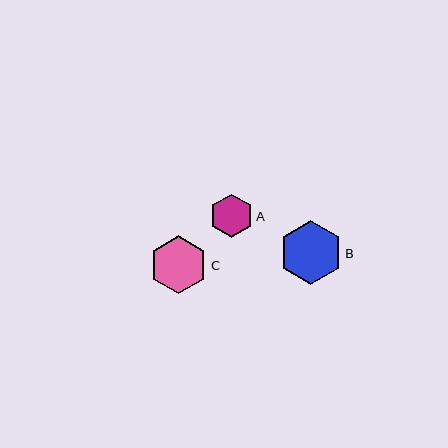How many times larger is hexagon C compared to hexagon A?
Hexagon C is approximately 1.3 times the size of hexagon A.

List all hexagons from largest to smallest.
From largest to smallest: B, C, A.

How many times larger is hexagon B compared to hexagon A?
Hexagon B is approximately 1.5 times the size of hexagon A.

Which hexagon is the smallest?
Hexagon A is the smallest with a size of approximately 43 pixels.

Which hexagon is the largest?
Hexagon B is the largest with a size of approximately 63 pixels.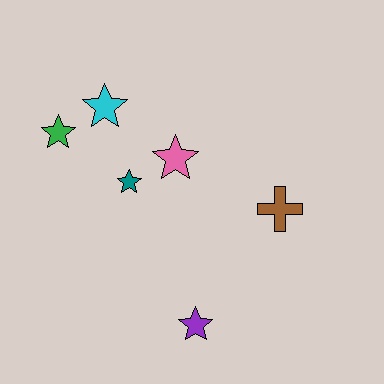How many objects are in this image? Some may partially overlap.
There are 6 objects.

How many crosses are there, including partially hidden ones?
There is 1 cross.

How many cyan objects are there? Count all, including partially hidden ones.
There is 1 cyan object.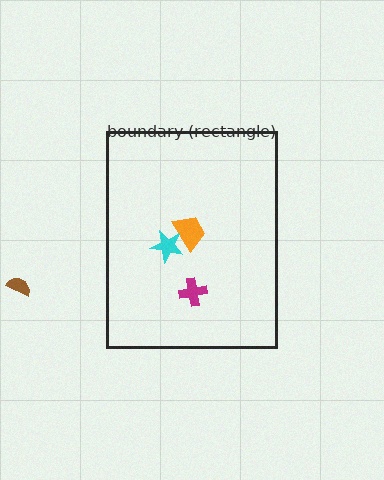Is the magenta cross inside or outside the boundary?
Inside.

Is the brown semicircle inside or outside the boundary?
Outside.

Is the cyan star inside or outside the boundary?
Inside.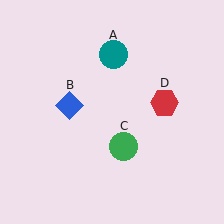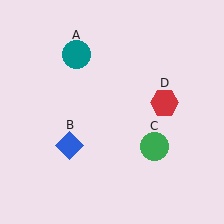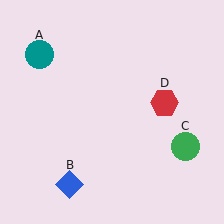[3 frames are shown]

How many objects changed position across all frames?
3 objects changed position: teal circle (object A), blue diamond (object B), green circle (object C).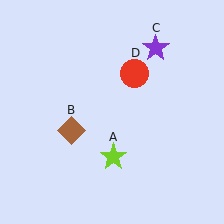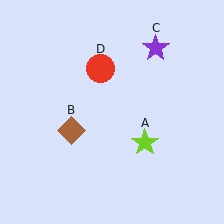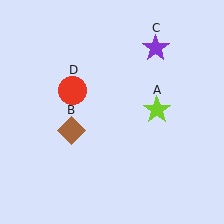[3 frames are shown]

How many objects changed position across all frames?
2 objects changed position: lime star (object A), red circle (object D).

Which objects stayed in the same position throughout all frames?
Brown diamond (object B) and purple star (object C) remained stationary.